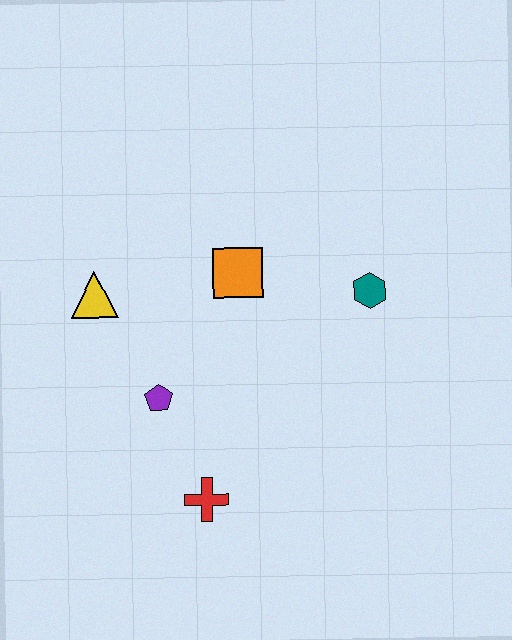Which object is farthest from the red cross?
The teal hexagon is farthest from the red cross.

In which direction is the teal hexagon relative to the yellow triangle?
The teal hexagon is to the right of the yellow triangle.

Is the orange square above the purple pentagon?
Yes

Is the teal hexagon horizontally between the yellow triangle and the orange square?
No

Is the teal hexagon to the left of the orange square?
No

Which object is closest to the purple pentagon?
The red cross is closest to the purple pentagon.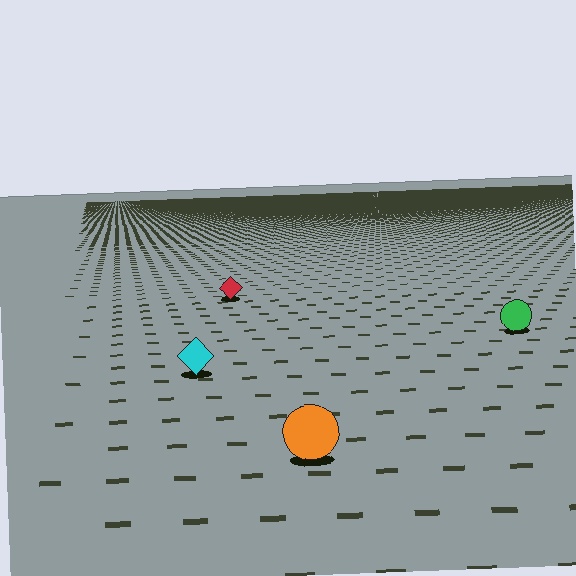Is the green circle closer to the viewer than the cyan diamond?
No. The cyan diamond is closer — you can tell from the texture gradient: the ground texture is coarser near it.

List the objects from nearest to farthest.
From nearest to farthest: the orange circle, the cyan diamond, the green circle, the red diamond.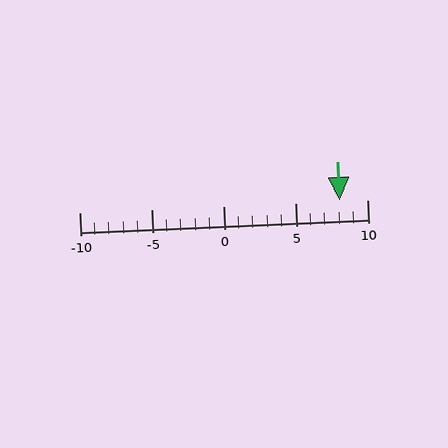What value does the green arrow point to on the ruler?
The green arrow points to approximately 8.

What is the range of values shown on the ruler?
The ruler shows values from -10 to 10.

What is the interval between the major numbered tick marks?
The major tick marks are spaced 5 units apart.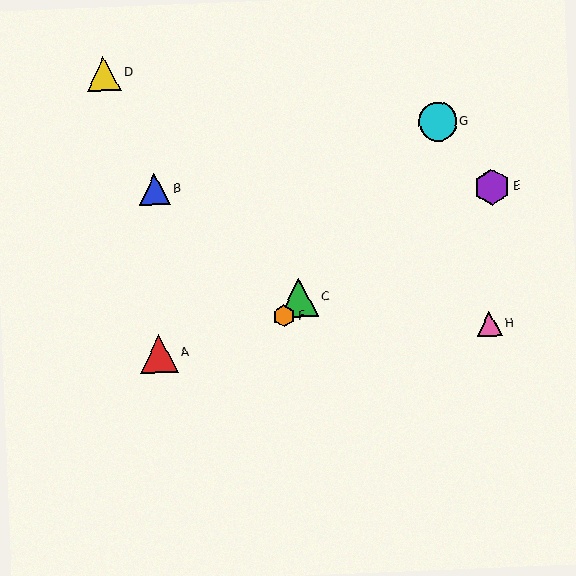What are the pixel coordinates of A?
Object A is at (159, 354).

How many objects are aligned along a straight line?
3 objects (C, F, G) are aligned along a straight line.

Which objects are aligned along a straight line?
Objects C, F, G are aligned along a straight line.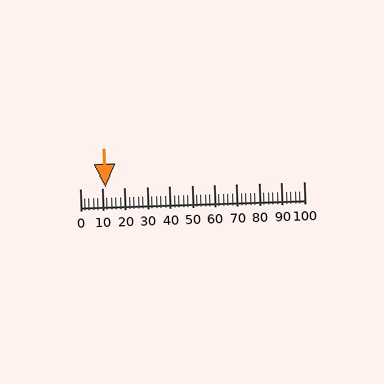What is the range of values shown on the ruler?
The ruler shows values from 0 to 100.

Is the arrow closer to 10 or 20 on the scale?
The arrow is closer to 10.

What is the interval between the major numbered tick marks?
The major tick marks are spaced 10 units apart.